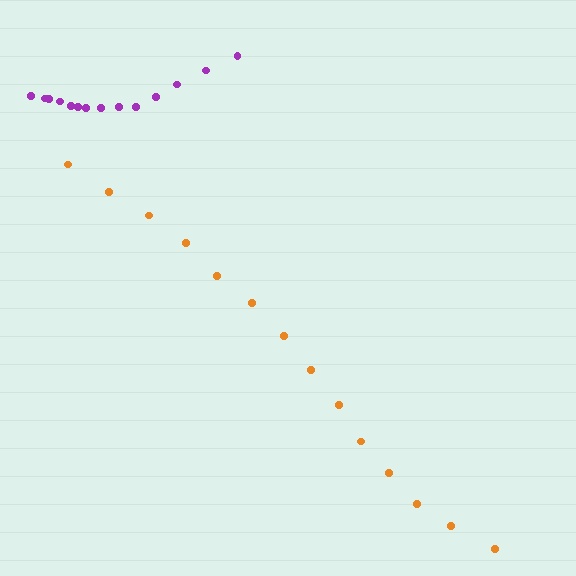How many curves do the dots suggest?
There are 2 distinct paths.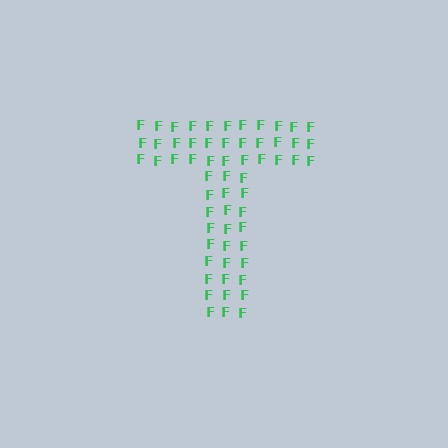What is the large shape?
The large shape is the letter T.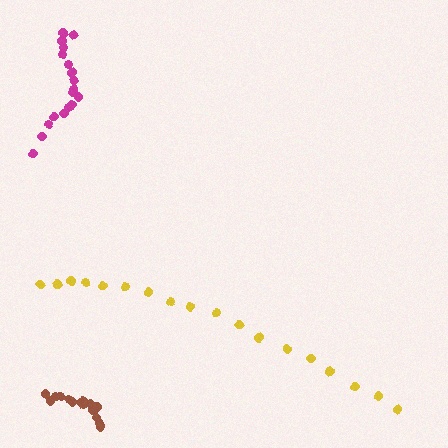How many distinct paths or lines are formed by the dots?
There are 3 distinct paths.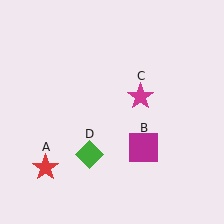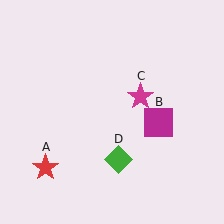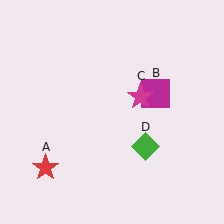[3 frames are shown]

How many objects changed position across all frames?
2 objects changed position: magenta square (object B), green diamond (object D).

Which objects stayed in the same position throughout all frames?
Red star (object A) and magenta star (object C) remained stationary.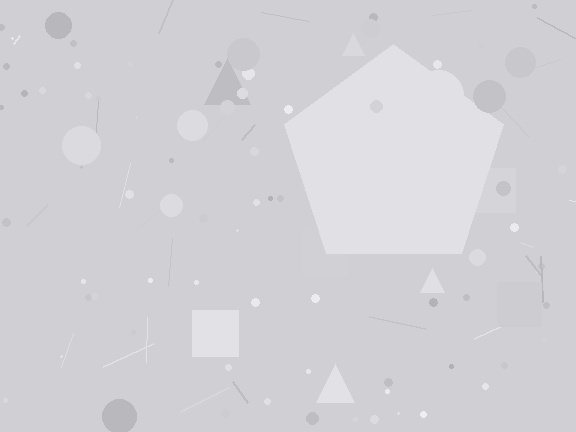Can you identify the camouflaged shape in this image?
The camouflaged shape is a pentagon.